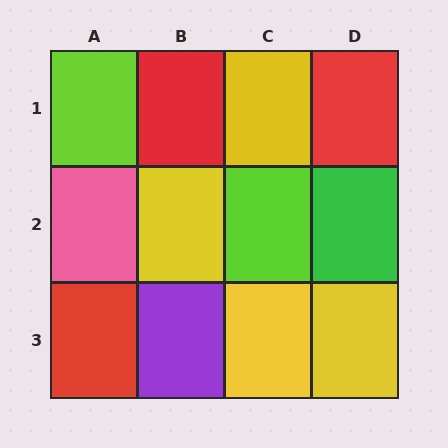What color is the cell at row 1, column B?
Red.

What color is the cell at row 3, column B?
Purple.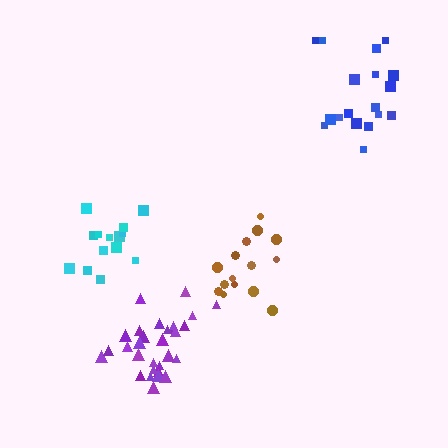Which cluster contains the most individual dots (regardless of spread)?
Purple (30).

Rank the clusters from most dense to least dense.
purple, blue, brown, cyan.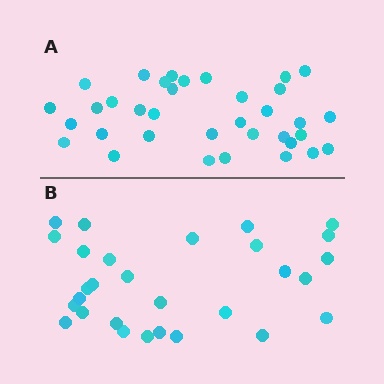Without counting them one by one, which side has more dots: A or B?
Region A (the top region) has more dots.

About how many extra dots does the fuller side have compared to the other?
Region A has about 6 more dots than region B.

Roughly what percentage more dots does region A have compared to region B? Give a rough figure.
About 20% more.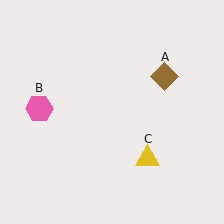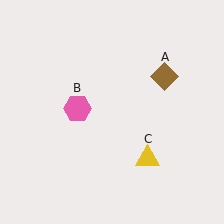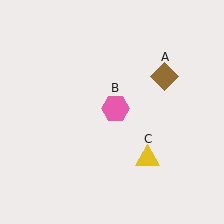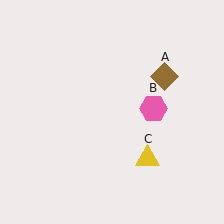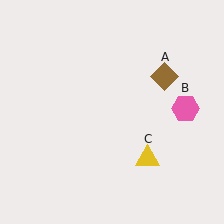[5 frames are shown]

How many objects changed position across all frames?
1 object changed position: pink hexagon (object B).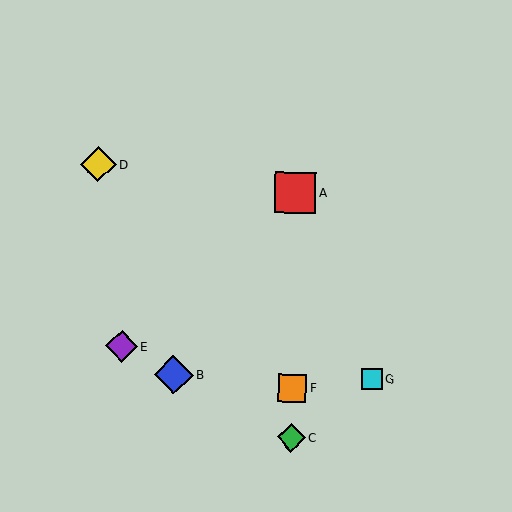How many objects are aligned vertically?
3 objects (A, C, F) are aligned vertically.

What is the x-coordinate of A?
Object A is at x≈295.